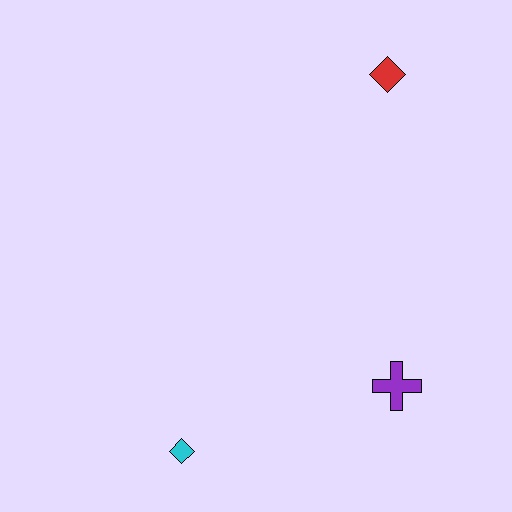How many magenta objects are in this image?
There are no magenta objects.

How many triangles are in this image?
There are no triangles.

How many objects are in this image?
There are 3 objects.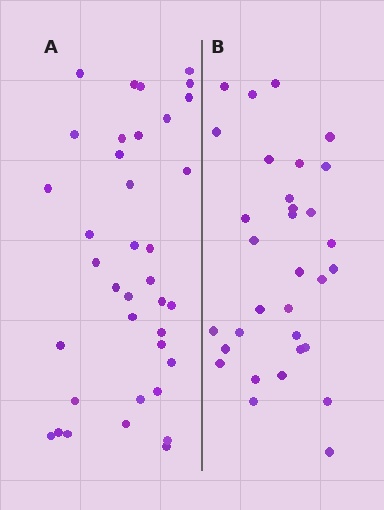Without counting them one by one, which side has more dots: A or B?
Region A (the left region) has more dots.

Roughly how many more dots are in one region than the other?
Region A has about 5 more dots than region B.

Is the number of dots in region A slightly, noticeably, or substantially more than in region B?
Region A has only slightly more — the two regions are fairly close. The ratio is roughly 1.2 to 1.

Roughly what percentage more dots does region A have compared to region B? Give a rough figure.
About 15% more.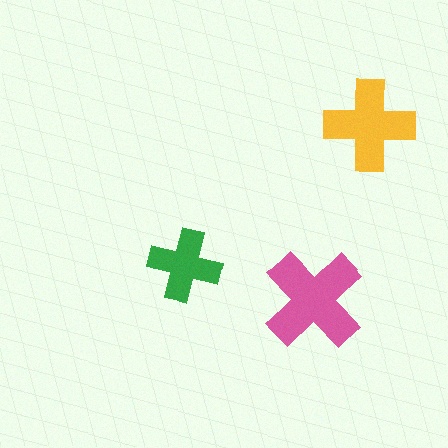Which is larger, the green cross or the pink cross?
The pink one.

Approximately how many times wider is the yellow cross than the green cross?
About 1.5 times wider.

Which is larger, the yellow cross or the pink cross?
The pink one.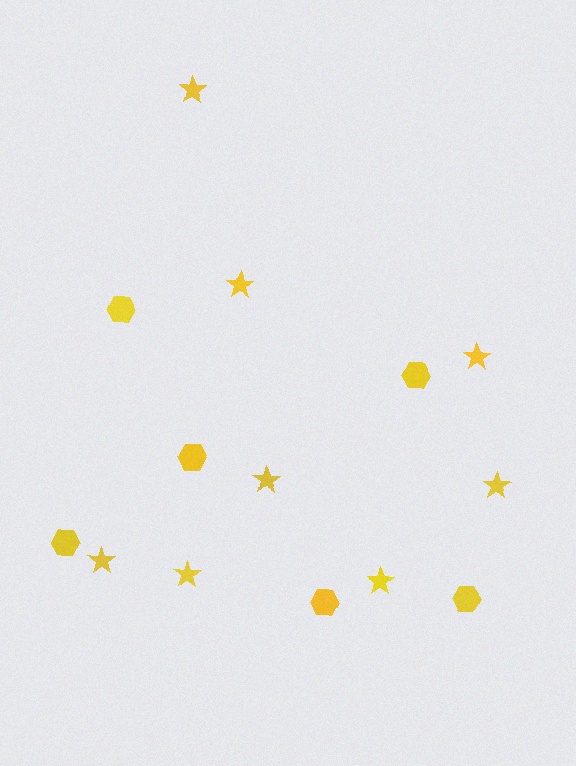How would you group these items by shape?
There are 2 groups: one group of stars (8) and one group of hexagons (6).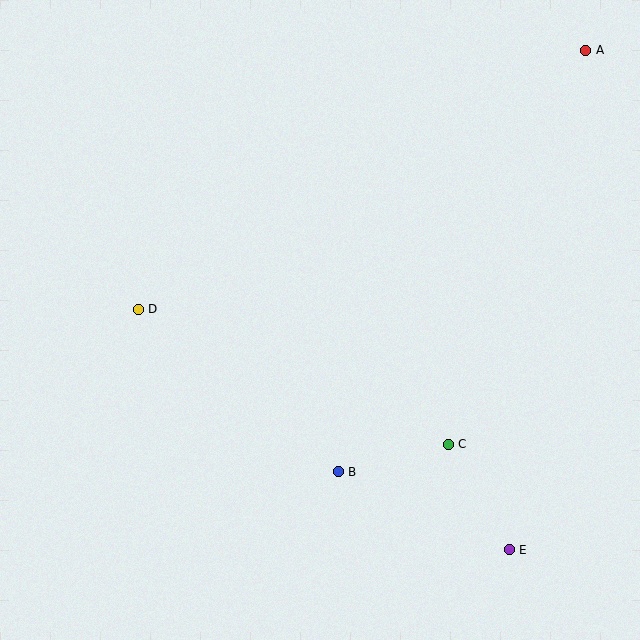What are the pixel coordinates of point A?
Point A is at (586, 50).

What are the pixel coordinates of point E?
Point E is at (509, 550).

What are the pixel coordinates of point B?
Point B is at (338, 472).